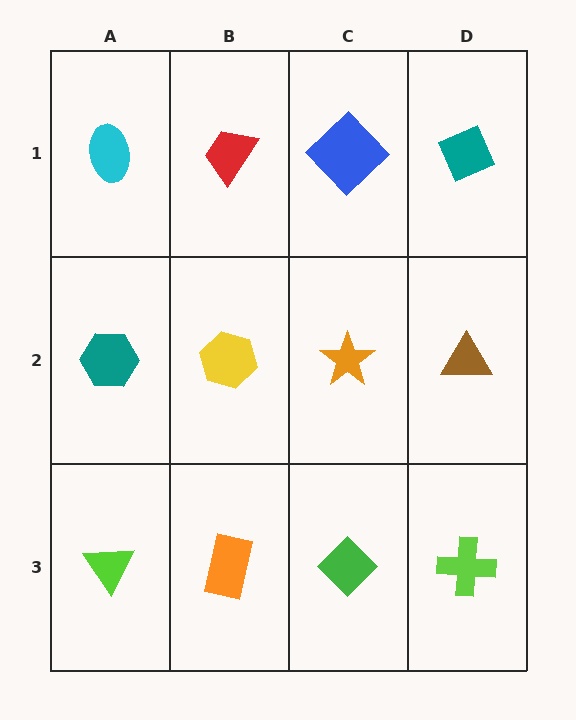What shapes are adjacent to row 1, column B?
A yellow hexagon (row 2, column B), a cyan ellipse (row 1, column A), a blue diamond (row 1, column C).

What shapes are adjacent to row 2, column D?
A teal diamond (row 1, column D), a lime cross (row 3, column D), an orange star (row 2, column C).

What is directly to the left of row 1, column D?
A blue diamond.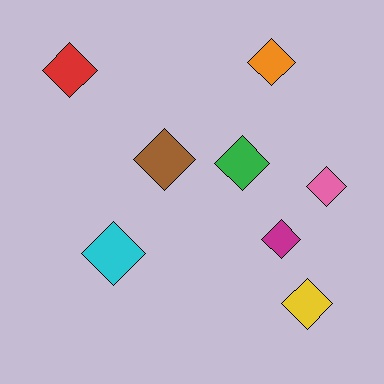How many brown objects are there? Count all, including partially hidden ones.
There is 1 brown object.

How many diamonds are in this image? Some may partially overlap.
There are 8 diamonds.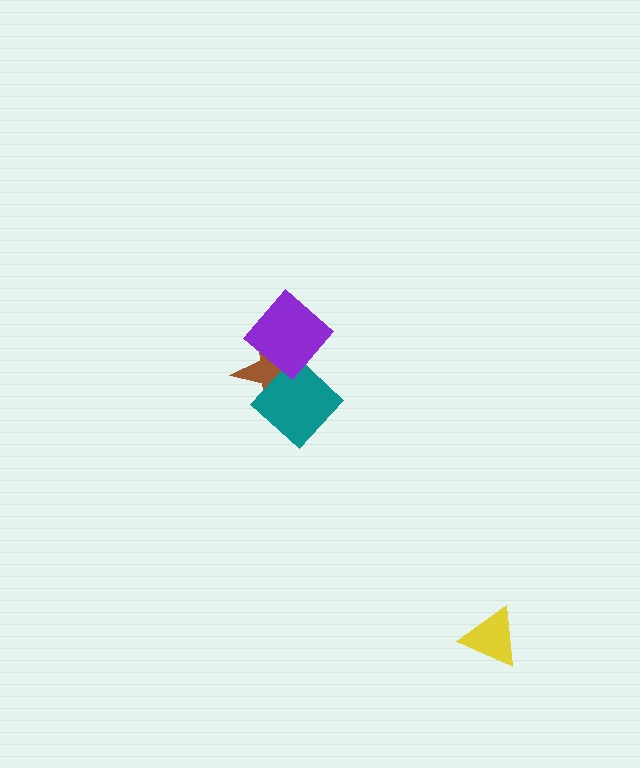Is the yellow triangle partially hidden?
No, no other shape covers it.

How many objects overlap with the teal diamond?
1 object overlaps with the teal diamond.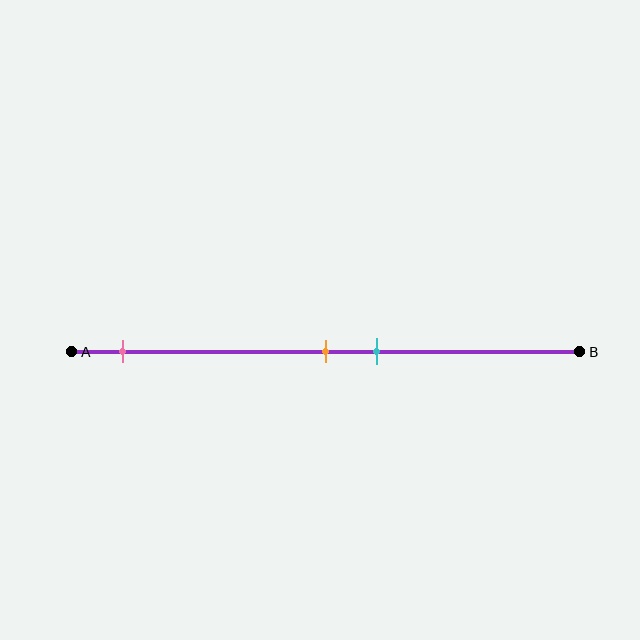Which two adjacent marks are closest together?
The orange and cyan marks are the closest adjacent pair.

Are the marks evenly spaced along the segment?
No, the marks are not evenly spaced.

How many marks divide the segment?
There are 3 marks dividing the segment.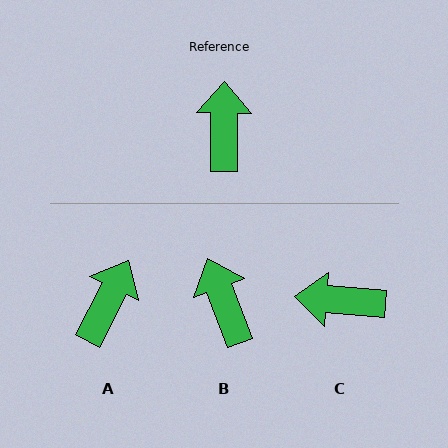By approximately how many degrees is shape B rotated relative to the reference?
Approximately 21 degrees counter-clockwise.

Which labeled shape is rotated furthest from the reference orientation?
C, about 86 degrees away.